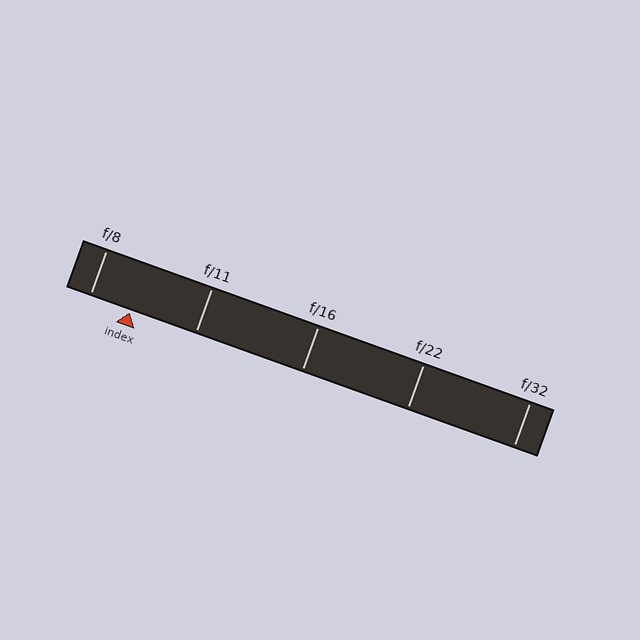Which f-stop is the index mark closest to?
The index mark is closest to f/8.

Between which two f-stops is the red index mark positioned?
The index mark is between f/8 and f/11.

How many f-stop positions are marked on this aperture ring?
There are 5 f-stop positions marked.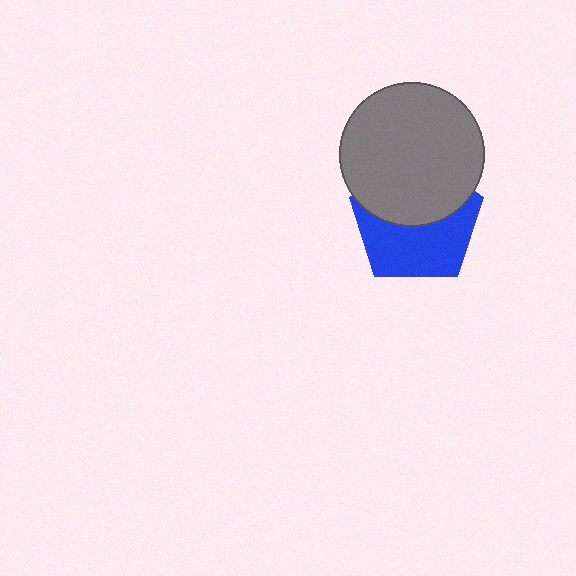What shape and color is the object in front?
The object in front is a gray circle.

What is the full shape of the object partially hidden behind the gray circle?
The partially hidden object is a blue pentagon.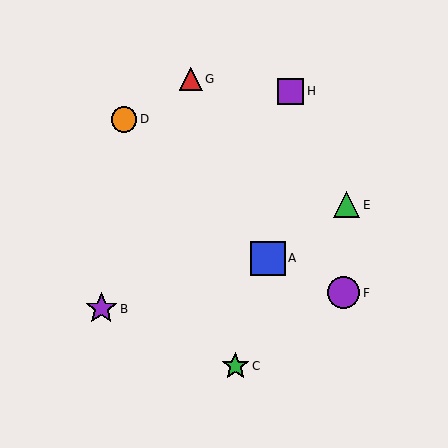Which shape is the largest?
The blue square (labeled A) is the largest.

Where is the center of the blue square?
The center of the blue square is at (268, 258).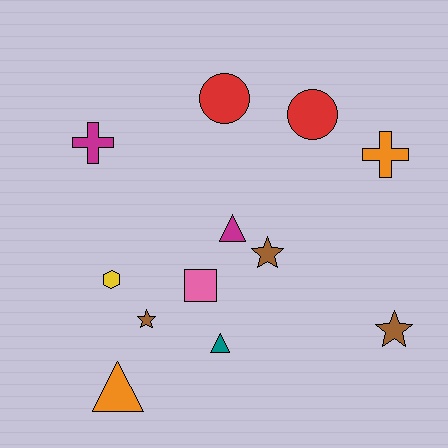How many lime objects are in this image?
There are no lime objects.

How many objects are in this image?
There are 12 objects.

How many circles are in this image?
There are 2 circles.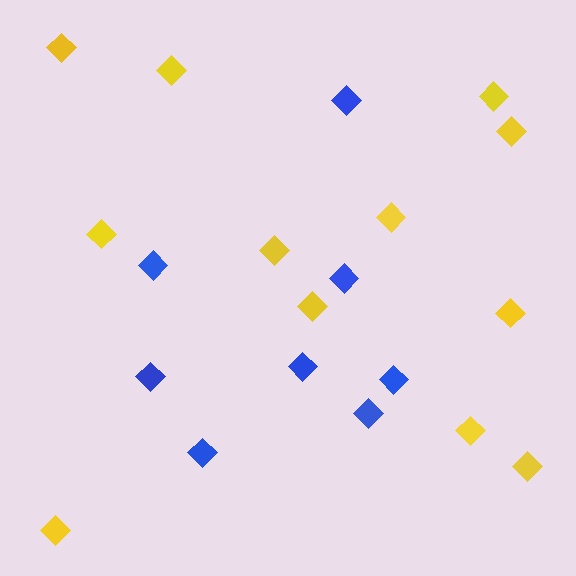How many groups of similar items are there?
There are 2 groups: one group of blue diamonds (8) and one group of yellow diamonds (12).